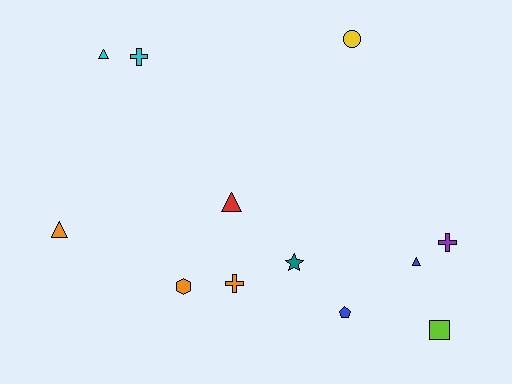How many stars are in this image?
There is 1 star.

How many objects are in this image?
There are 12 objects.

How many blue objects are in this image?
There are 2 blue objects.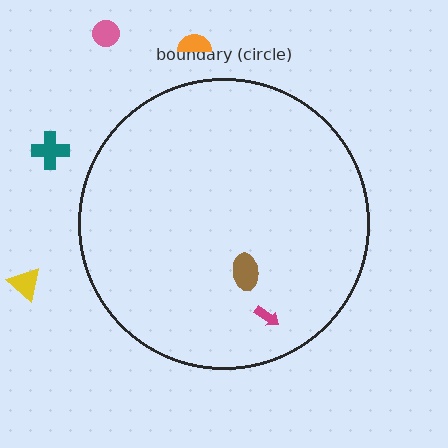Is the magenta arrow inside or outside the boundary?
Inside.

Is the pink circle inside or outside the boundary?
Outside.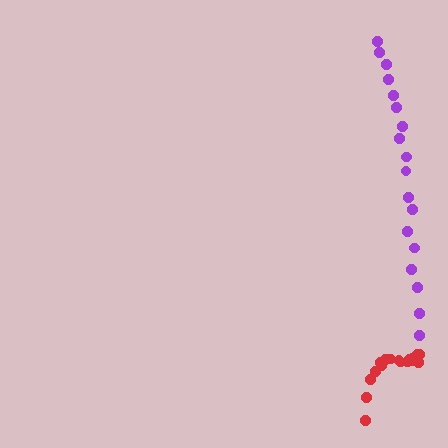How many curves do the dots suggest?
There are 2 distinct paths.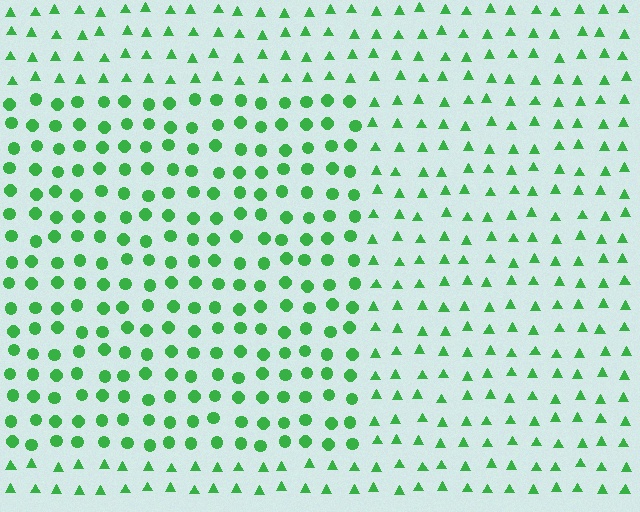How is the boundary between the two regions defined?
The boundary is defined by a change in element shape: circles inside vs. triangles outside. All elements share the same color and spacing.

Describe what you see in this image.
The image is filled with small green elements arranged in a uniform grid. A rectangle-shaped region contains circles, while the surrounding area contains triangles. The boundary is defined purely by the change in element shape.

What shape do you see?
I see a rectangle.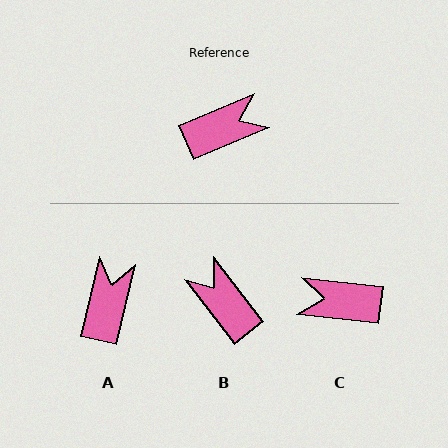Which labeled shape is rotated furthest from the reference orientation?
C, about 150 degrees away.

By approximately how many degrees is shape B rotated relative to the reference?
Approximately 105 degrees counter-clockwise.